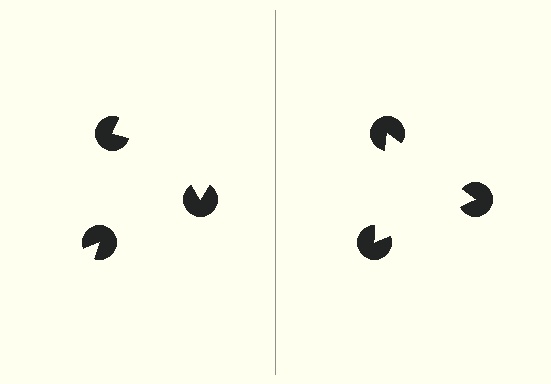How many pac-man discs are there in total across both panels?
6 — 3 on each side.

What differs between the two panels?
The pac-man discs are positioned identically on both sides; only the wedge orientations differ. On the right they align to a triangle; on the left they are misaligned.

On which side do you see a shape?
An illusory triangle appears on the right side. On the left side the wedge cuts are rotated, so no coherent shape forms.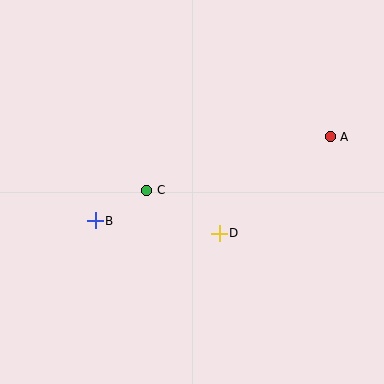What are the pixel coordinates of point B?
Point B is at (95, 221).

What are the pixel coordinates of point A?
Point A is at (330, 137).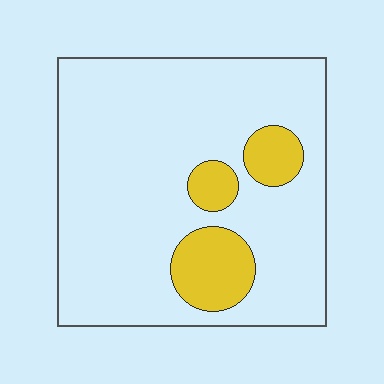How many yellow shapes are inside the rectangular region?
3.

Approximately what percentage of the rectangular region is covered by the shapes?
Approximately 15%.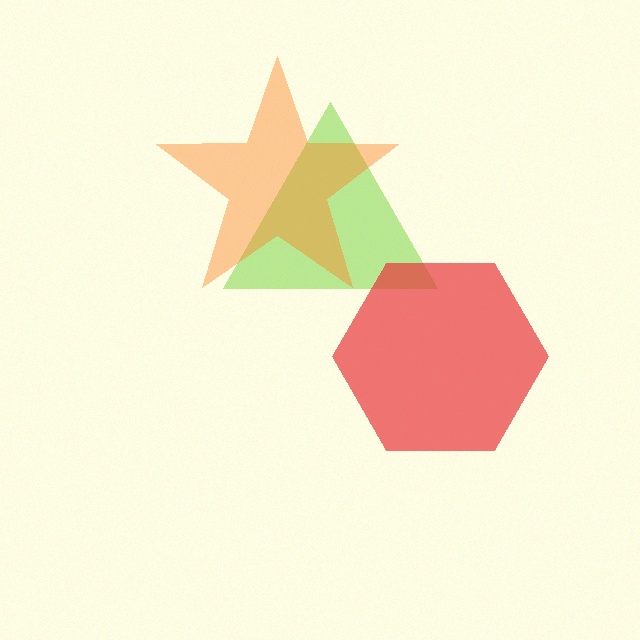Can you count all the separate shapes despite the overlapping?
Yes, there are 3 separate shapes.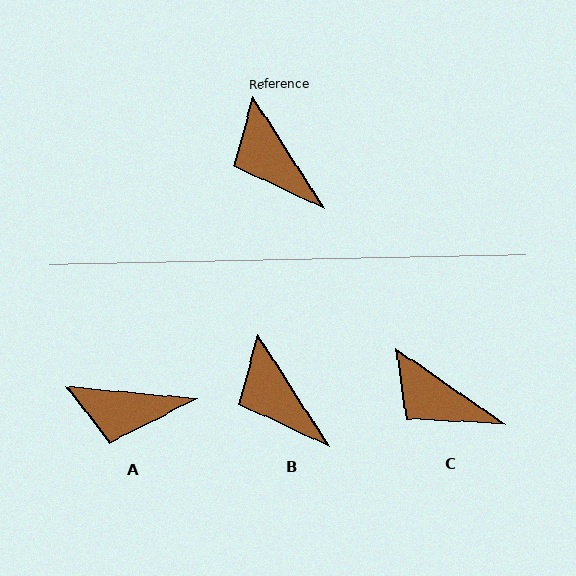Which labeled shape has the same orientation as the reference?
B.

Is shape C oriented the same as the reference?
No, it is off by about 22 degrees.